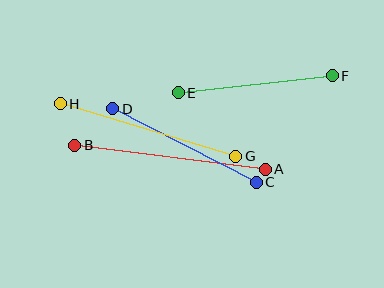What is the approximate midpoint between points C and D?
The midpoint is at approximately (185, 145) pixels.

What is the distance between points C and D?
The distance is approximately 161 pixels.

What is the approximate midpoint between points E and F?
The midpoint is at approximately (255, 84) pixels.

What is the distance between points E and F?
The distance is approximately 155 pixels.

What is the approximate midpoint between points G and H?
The midpoint is at approximately (148, 130) pixels.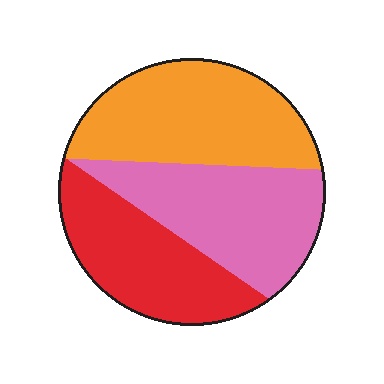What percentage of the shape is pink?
Pink covers about 35% of the shape.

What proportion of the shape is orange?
Orange takes up between a third and a half of the shape.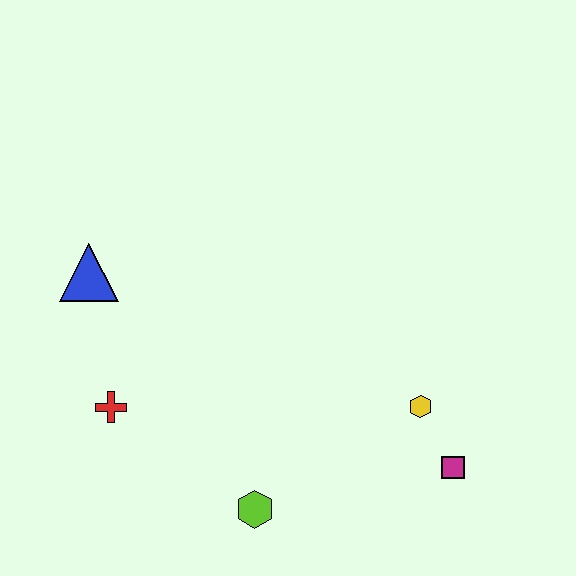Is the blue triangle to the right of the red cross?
No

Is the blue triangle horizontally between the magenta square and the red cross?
No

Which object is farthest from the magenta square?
The blue triangle is farthest from the magenta square.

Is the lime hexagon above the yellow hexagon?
No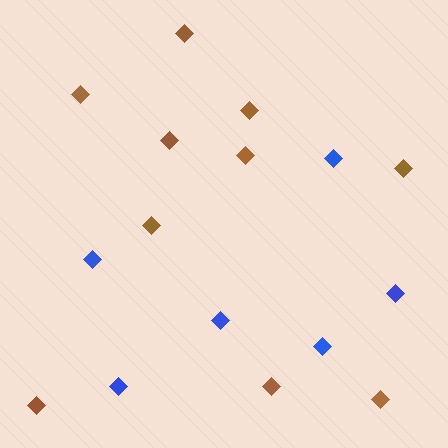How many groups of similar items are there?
There are 2 groups: one group of brown diamonds (10) and one group of blue diamonds (6).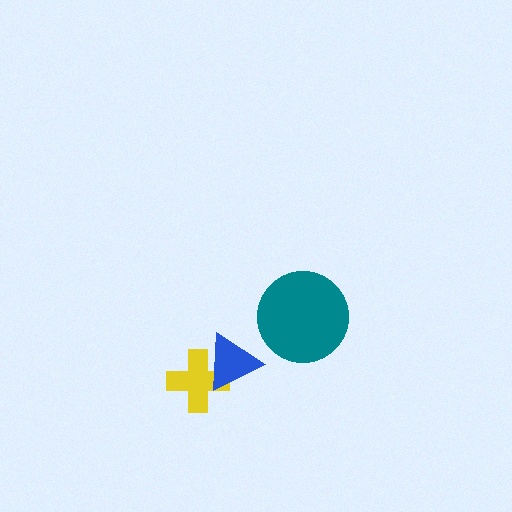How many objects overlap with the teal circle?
0 objects overlap with the teal circle.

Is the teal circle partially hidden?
No, no other shape covers it.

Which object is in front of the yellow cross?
The blue triangle is in front of the yellow cross.